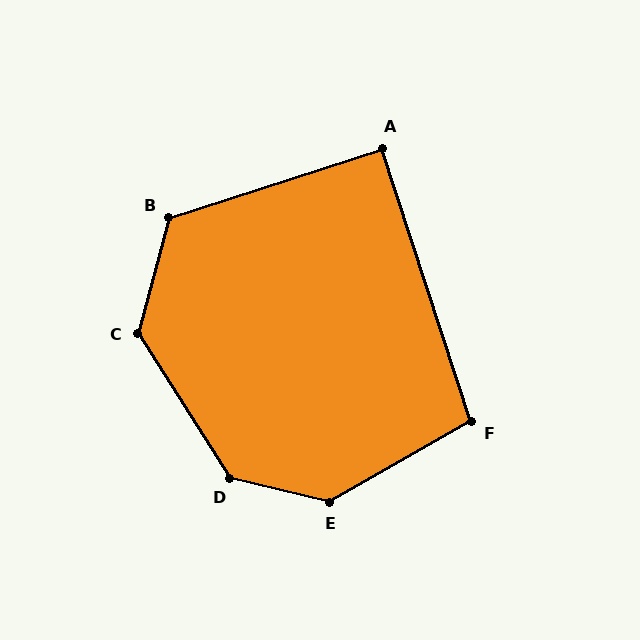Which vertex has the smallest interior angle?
A, at approximately 90 degrees.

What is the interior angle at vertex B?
Approximately 123 degrees (obtuse).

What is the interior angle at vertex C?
Approximately 133 degrees (obtuse).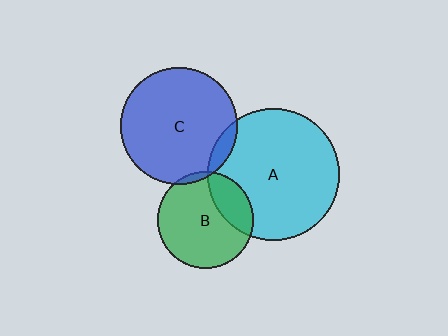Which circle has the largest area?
Circle A (cyan).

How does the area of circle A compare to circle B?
Approximately 1.9 times.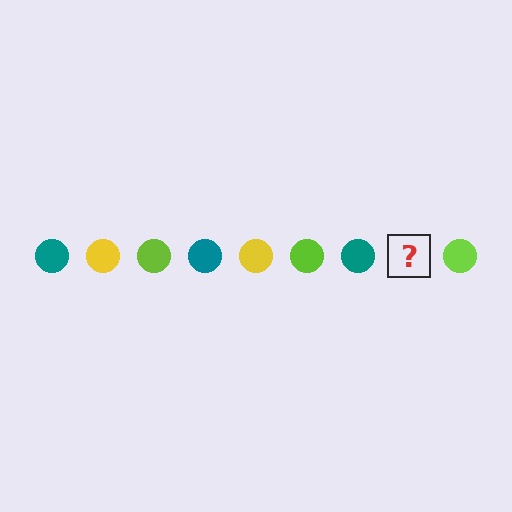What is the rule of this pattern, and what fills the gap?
The rule is that the pattern cycles through teal, yellow, lime circles. The gap should be filled with a yellow circle.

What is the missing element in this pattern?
The missing element is a yellow circle.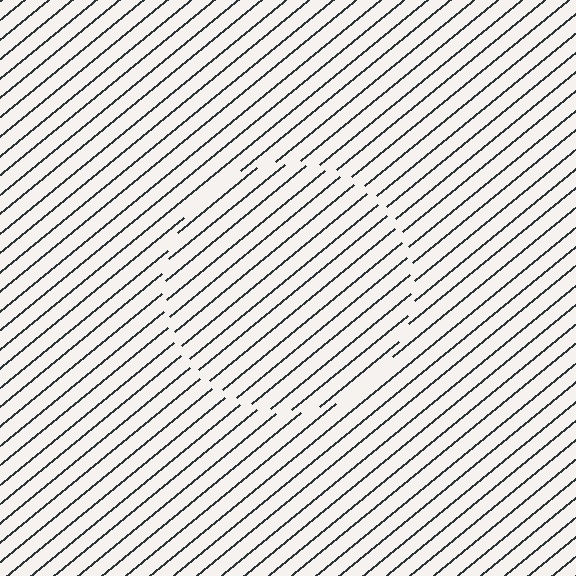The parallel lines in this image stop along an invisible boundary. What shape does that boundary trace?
An illusory circle. The interior of the shape contains the same grating, shifted by half a period — the contour is defined by the phase discontinuity where line-ends from the inner and outer gratings abut.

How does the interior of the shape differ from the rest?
The interior of the shape contains the same grating, shifted by half a period — the contour is defined by the phase discontinuity where line-ends from the inner and outer gratings abut.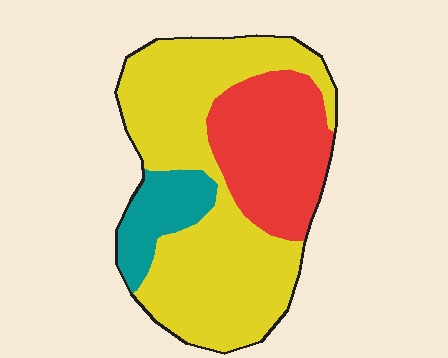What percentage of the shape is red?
Red covers 28% of the shape.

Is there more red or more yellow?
Yellow.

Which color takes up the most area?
Yellow, at roughly 60%.